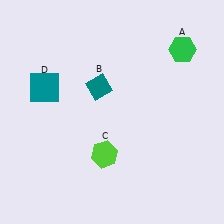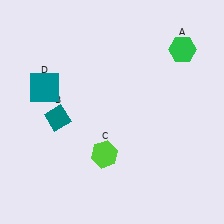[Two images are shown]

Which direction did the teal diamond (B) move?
The teal diamond (B) moved left.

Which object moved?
The teal diamond (B) moved left.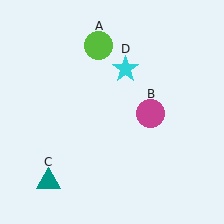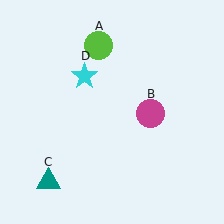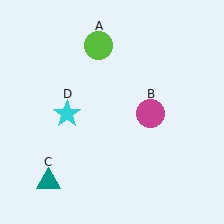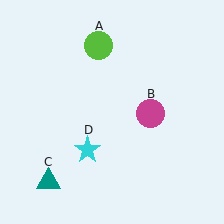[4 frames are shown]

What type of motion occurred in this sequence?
The cyan star (object D) rotated counterclockwise around the center of the scene.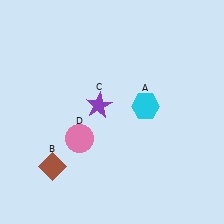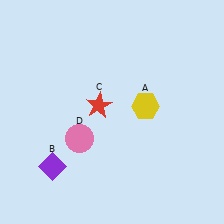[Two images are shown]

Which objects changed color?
A changed from cyan to yellow. B changed from brown to purple. C changed from purple to red.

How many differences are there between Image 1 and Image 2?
There are 3 differences between the two images.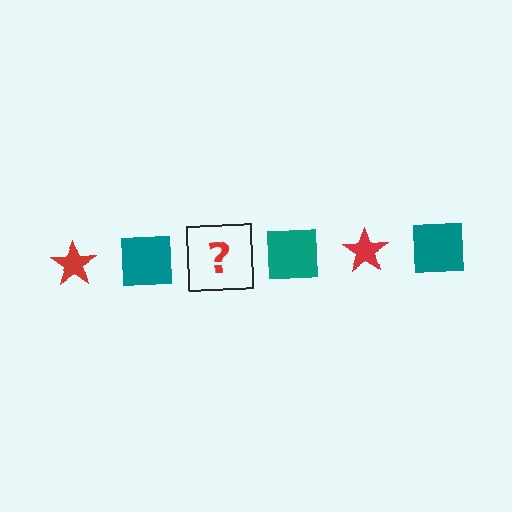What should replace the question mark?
The question mark should be replaced with a red star.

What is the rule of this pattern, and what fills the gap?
The rule is that the pattern alternates between red star and teal square. The gap should be filled with a red star.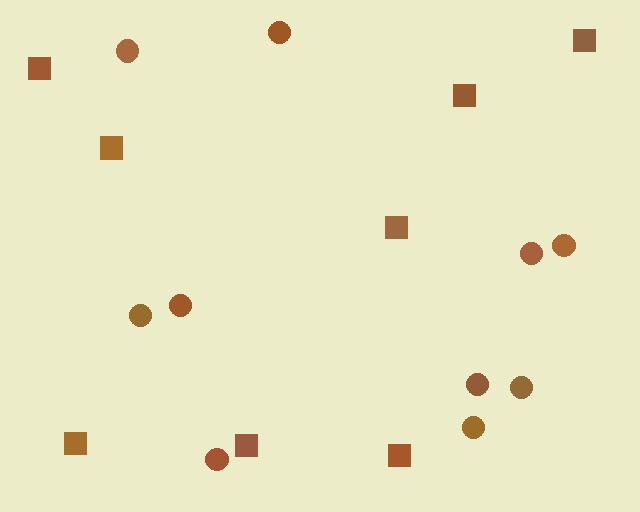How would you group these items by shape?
There are 2 groups: one group of circles (10) and one group of squares (8).